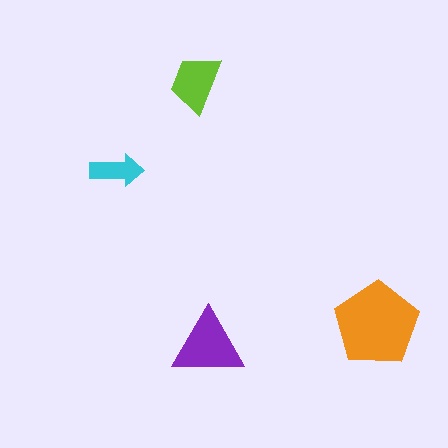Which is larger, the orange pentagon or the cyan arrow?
The orange pentagon.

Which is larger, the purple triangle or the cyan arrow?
The purple triangle.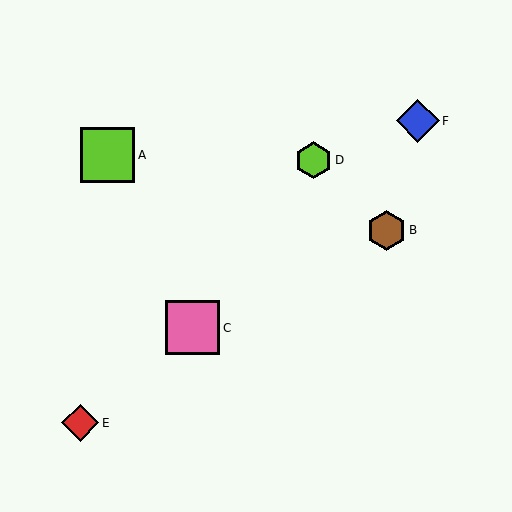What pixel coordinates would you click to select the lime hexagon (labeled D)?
Click at (313, 160) to select the lime hexagon D.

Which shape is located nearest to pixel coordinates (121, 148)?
The lime square (labeled A) at (107, 155) is nearest to that location.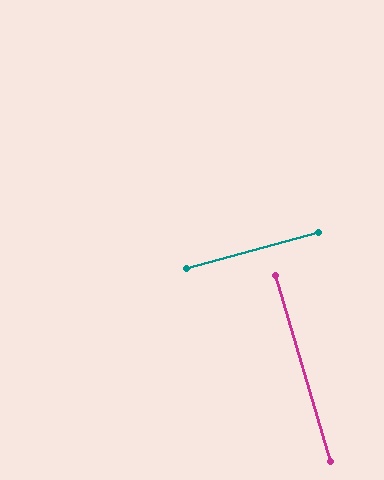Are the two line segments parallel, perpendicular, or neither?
Perpendicular — they meet at approximately 89°.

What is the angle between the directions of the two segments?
Approximately 89 degrees.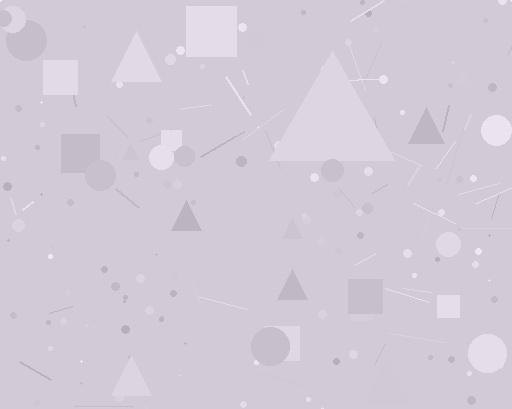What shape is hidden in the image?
A triangle is hidden in the image.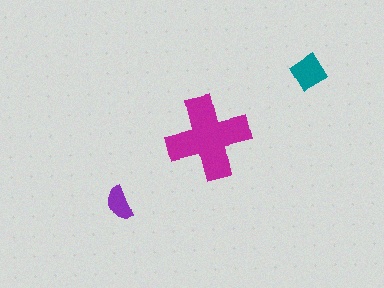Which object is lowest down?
The purple semicircle is bottommost.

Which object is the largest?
The magenta cross.